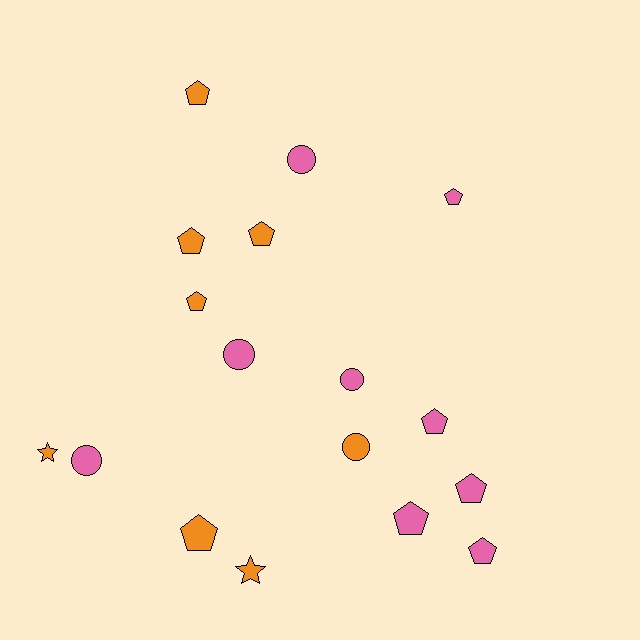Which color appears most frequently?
Pink, with 9 objects.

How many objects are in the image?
There are 17 objects.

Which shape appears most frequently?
Pentagon, with 10 objects.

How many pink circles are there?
There are 4 pink circles.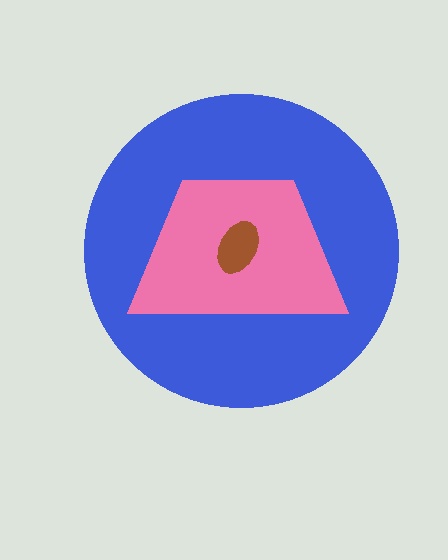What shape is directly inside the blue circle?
The pink trapezoid.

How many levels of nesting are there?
3.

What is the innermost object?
The brown ellipse.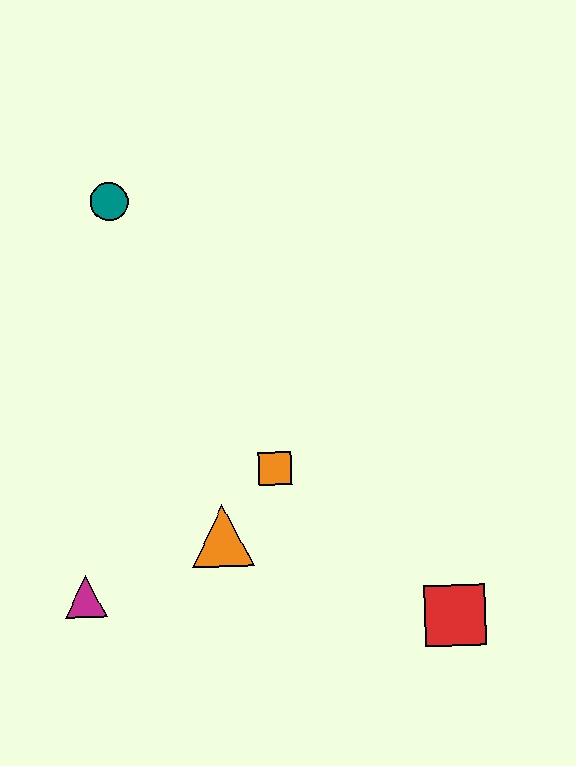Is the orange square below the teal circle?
Yes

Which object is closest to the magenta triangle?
The orange triangle is closest to the magenta triangle.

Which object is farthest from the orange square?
The teal circle is farthest from the orange square.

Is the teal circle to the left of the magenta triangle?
No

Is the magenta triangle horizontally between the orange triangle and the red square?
No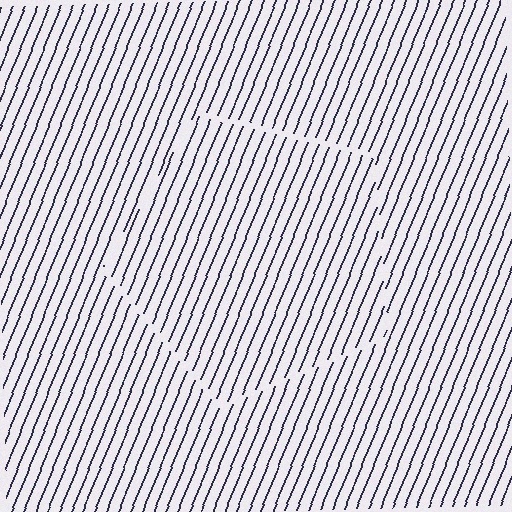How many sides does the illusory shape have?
5 sides — the line-ends trace a pentagon.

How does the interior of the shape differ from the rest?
The interior of the shape contains the same grating, shifted by half a period — the contour is defined by the phase discontinuity where line-ends from the inner and outer gratings abut.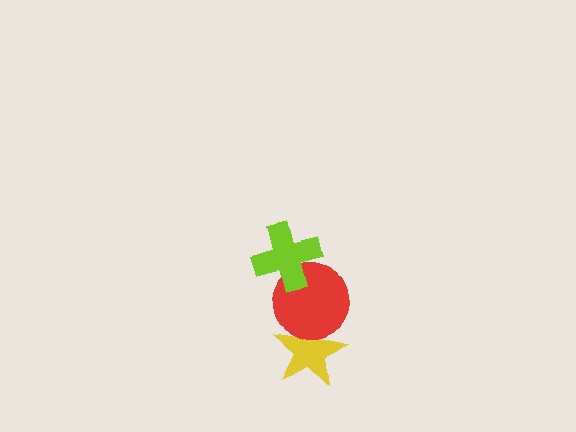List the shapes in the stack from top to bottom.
From top to bottom: the lime cross, the red circle, the yellow star.